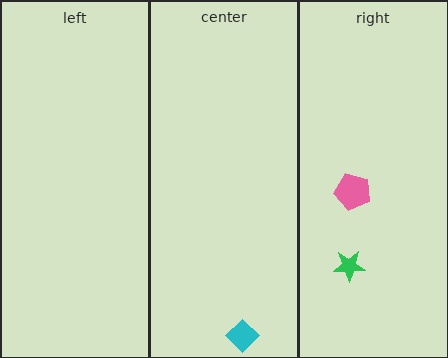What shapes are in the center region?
The cyan diamond.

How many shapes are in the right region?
2.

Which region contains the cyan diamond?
The center region.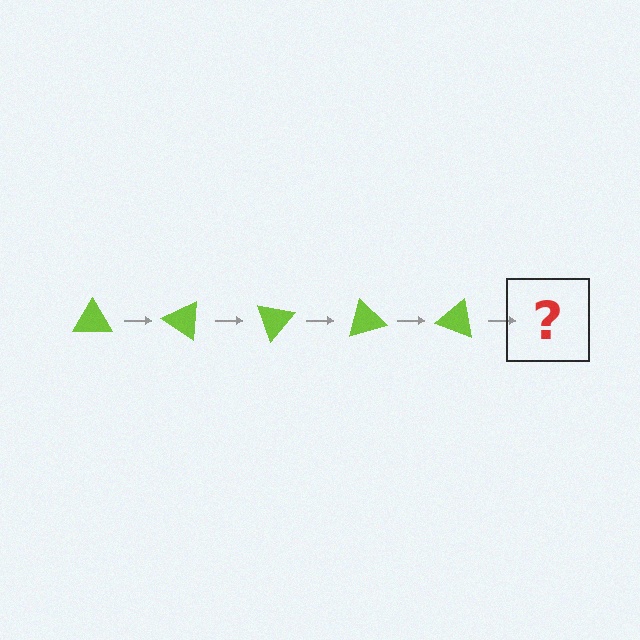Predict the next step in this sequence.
The next step is a lime triangle rotated 175 degrees.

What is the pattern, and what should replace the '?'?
The pattern is that the triangle rotates 35 degrees each step. The '?' should be a lime triangle rotated 175 degrees.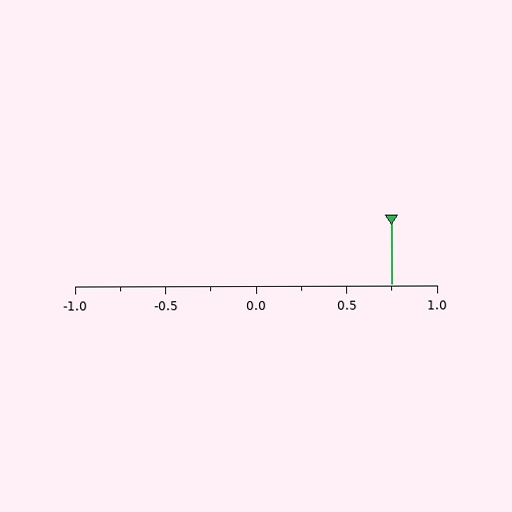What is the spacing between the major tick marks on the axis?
The major ticks are spaced 0.5 apart.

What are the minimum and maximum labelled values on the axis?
The axis runs from -1.0 to 1.0.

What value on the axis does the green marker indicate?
The marker indicates approximately 0.75.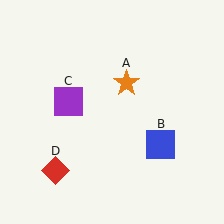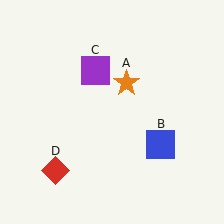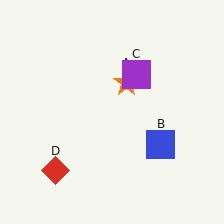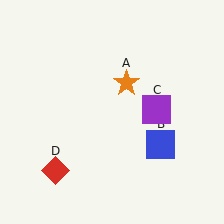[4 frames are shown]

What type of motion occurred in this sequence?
The purple square (object C) rotated clockwise around the center of the scene.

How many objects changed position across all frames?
1 object changed position: purple square (object C).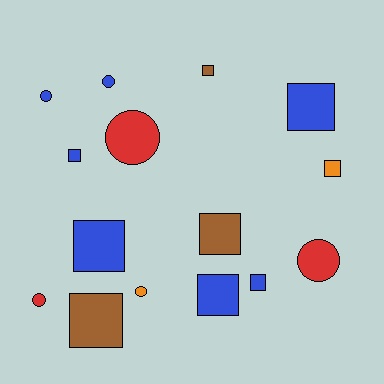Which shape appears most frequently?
Square, with 9 objects.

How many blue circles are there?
There are 2 blue circles.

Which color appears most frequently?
Blue, with 7 objects.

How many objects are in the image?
There are 15 objects.